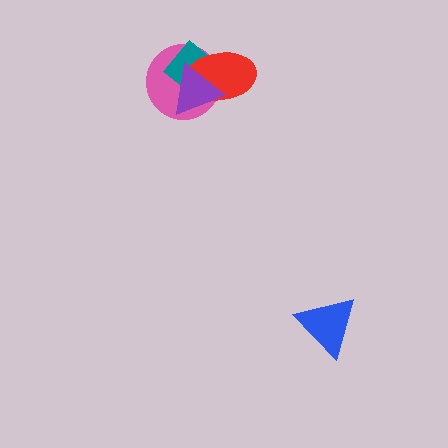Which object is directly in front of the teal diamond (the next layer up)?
The red ellipse is directly in front of the teal diamond.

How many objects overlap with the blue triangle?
0 objects overlap with the blue triangle.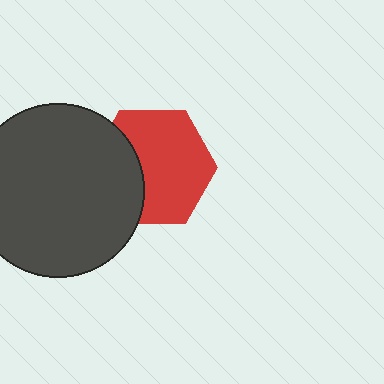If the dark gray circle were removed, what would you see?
You would see the complete red hexagon.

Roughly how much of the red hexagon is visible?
Most of it is visible (roughly 67%).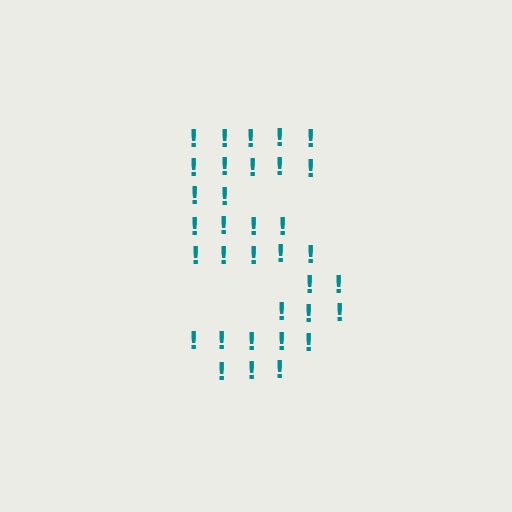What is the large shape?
The large shape is the digit 5.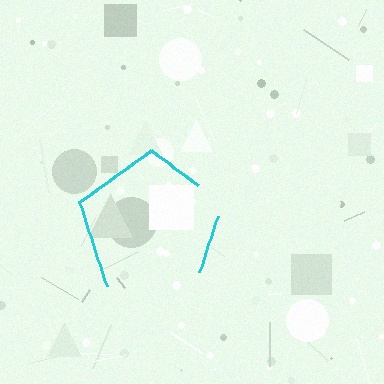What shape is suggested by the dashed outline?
The dashed outline suggests a pentagon.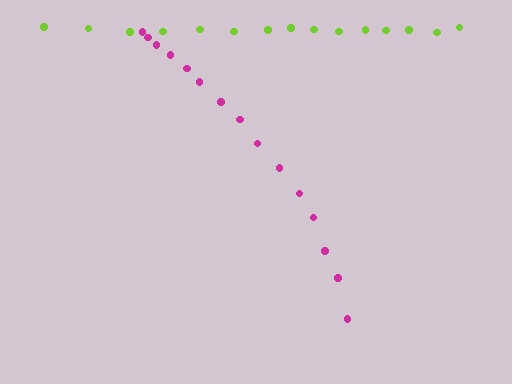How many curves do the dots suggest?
There are 2 distinct paths.